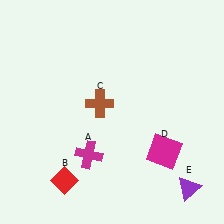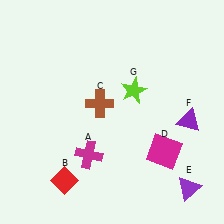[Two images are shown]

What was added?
A purple triangle (F), a lime star (G) were added in Image 2.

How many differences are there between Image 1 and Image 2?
There are 2 differences between the two images.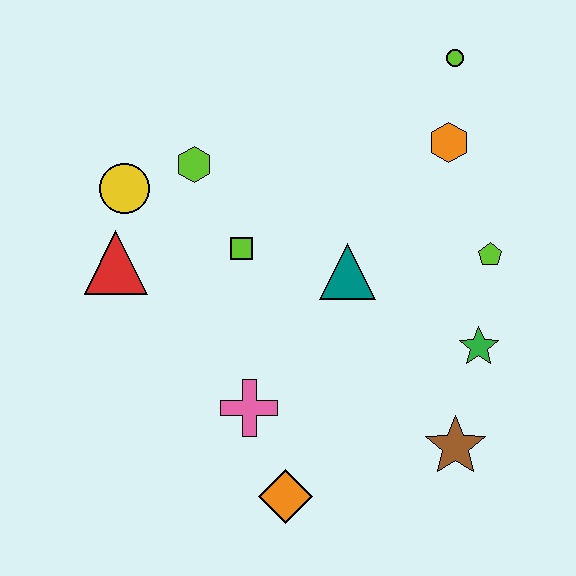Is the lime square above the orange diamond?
Yes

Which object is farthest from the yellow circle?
The brown star is farthest from the yellow circle.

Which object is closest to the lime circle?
The orange hexagon is closest to the lime circle.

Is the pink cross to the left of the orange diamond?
Yes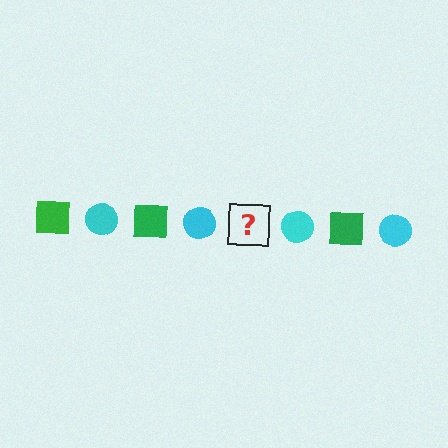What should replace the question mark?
The question mark should be replaced with a green square.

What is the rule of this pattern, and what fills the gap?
The rule is that the pattern alternates between green square and cyan circle. The gap should be filled with a green square.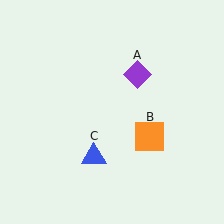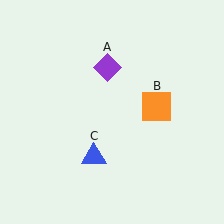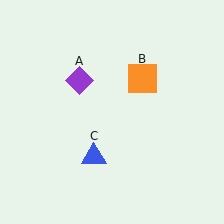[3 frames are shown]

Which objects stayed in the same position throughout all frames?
Blue triangle (object C) remained stationary.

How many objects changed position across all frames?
2 objects changed position: purple diamond (object A), orange square (object B).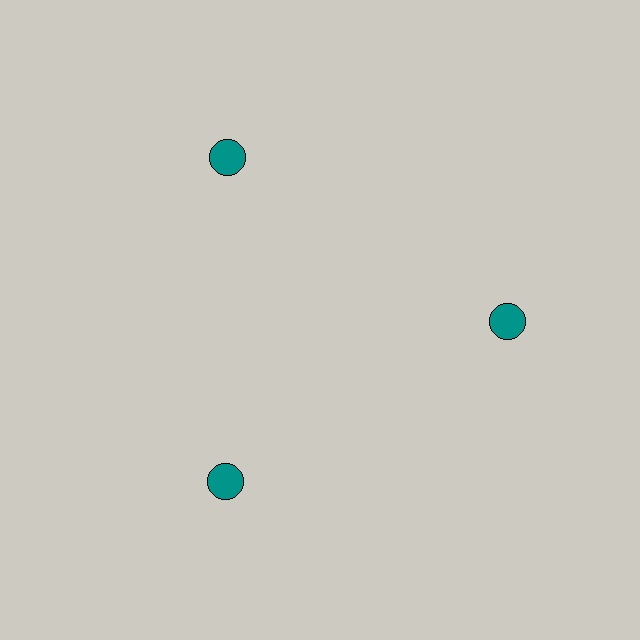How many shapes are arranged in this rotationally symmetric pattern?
There are 3 shapes, arranged in 3 groups of 1.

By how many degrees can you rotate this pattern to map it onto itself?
The pattern maps onto itself every 120 degrees of rotation.